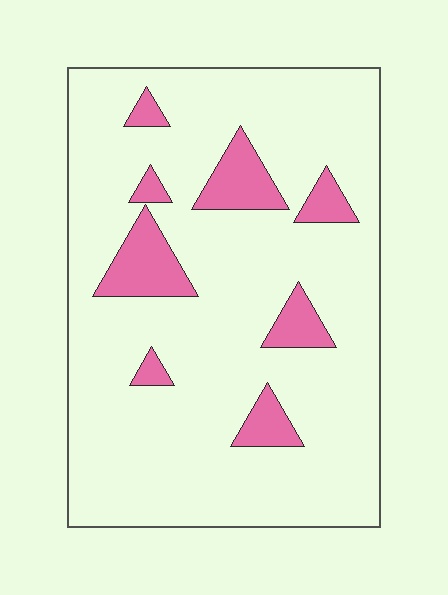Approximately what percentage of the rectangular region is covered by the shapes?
Approximately 15%.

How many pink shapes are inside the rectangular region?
8.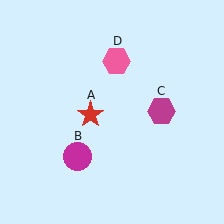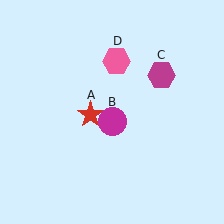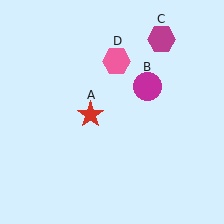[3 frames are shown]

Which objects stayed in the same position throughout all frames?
Red star (object A) and pink hexagon (object D) remained stationary.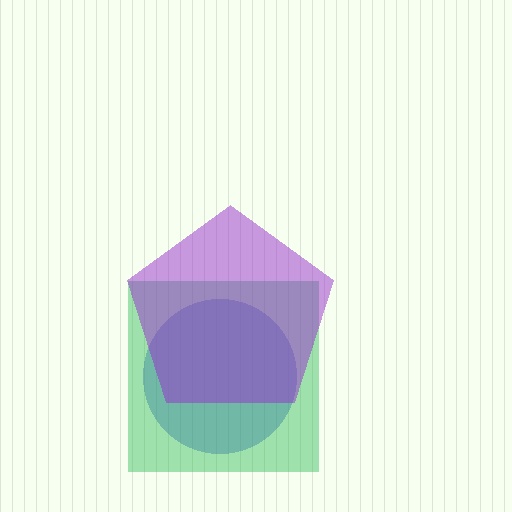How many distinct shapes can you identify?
There are 3 distinct shapes: a blue circle, a green square, a purple pentagon.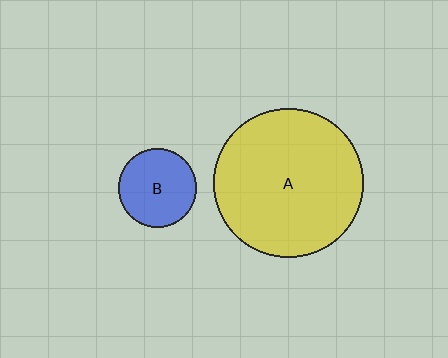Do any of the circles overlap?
No, none of the circles overlap.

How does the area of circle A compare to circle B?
Approximately 3.7 times.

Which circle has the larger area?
Circle A (yellow).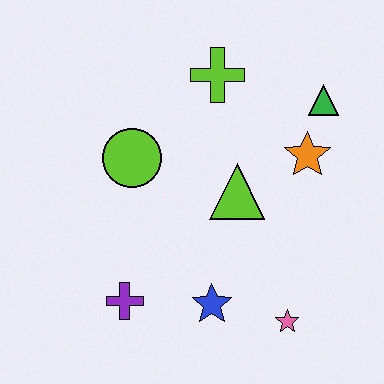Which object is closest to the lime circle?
The lime triangle is closest to the lime circle.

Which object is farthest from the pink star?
The lime cross is farthest from the pink star.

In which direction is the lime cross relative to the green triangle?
The lime cross is to the left of the green triangle.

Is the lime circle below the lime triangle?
No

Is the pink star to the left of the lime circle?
No